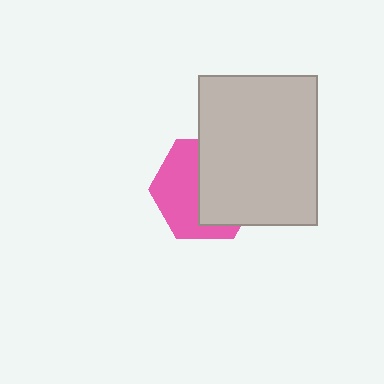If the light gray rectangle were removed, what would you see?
You would see the complete pink hexagon.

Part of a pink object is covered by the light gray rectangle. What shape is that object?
It is a hexagon.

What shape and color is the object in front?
The object in front is a light gray rectangle.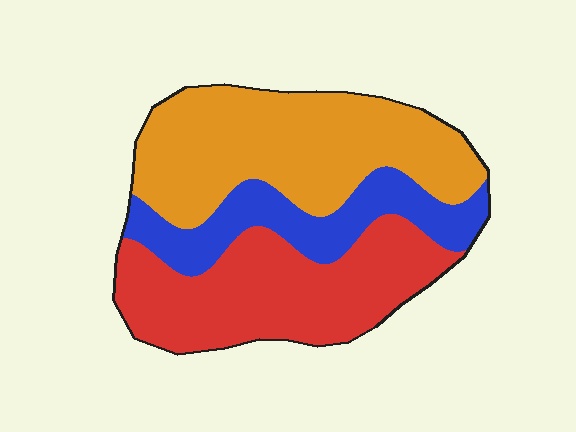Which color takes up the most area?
Orange, at roughly 40%.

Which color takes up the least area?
Blue, at roughly 20%.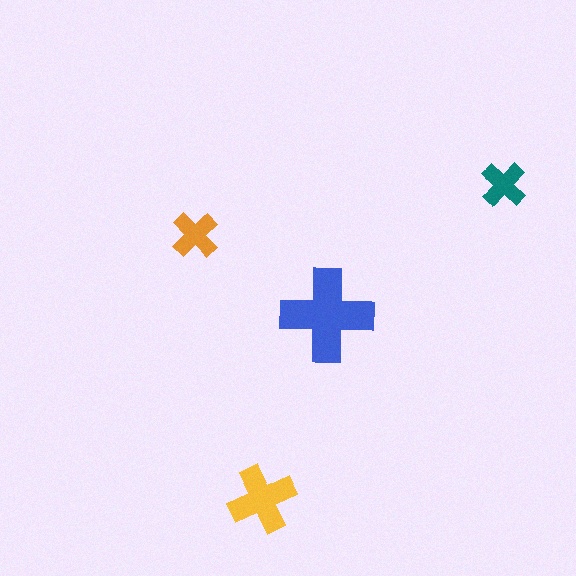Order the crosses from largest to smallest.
the blue one, the yellow one, the orange one, the teal one.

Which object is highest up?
The teal cross is topmost.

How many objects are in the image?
There are 4 objects in the image.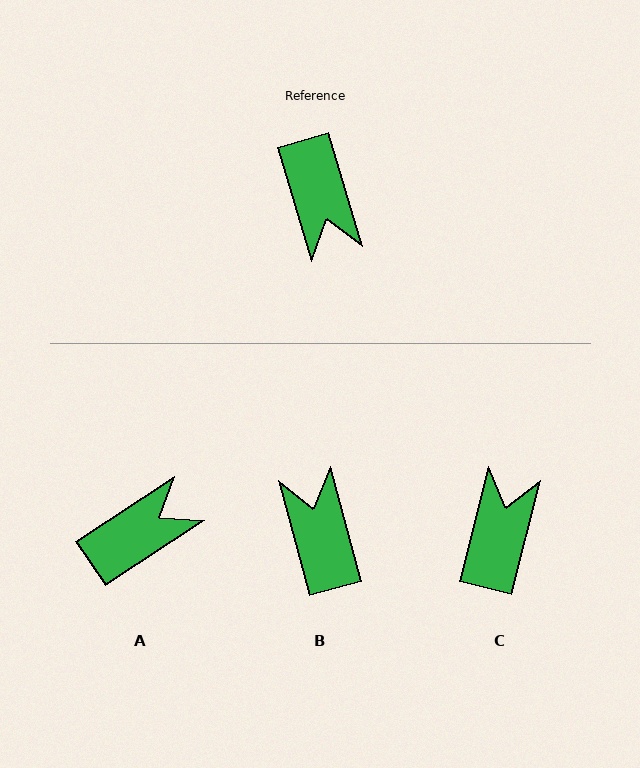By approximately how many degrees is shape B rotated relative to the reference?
Approximately 178 degrees counter-clockwise.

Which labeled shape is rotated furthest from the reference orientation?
B, about 178 degrees away.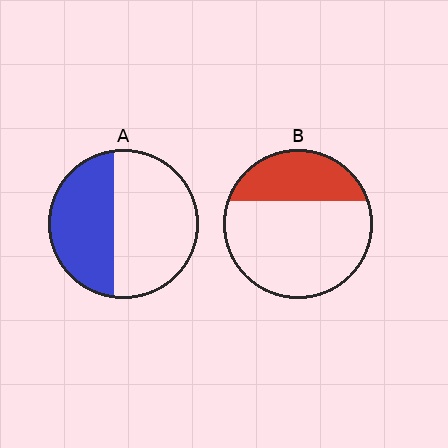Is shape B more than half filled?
No.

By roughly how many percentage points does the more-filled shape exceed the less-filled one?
By roughly 10 percentage points (A over B).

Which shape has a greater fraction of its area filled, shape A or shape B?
Shape A.